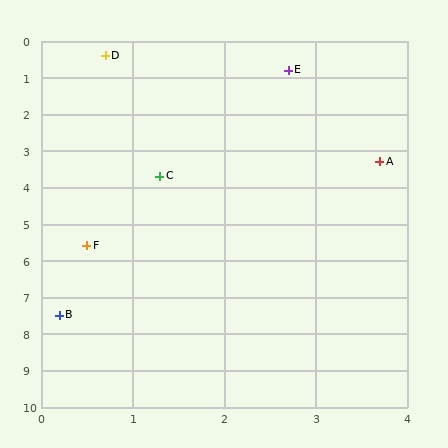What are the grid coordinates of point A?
Point A is at approximately (3.7, 3.3).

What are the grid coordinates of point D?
Point D is at approximately (0.7, 0.4).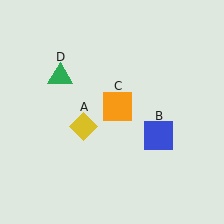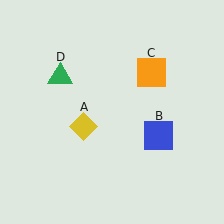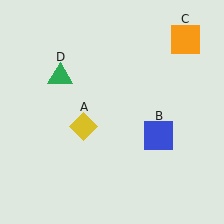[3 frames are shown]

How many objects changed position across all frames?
1 object changed position: orange square (object C).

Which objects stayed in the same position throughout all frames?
Yellow diamond (object A) and blue square (object B) and green triangle (object D) remained stationary.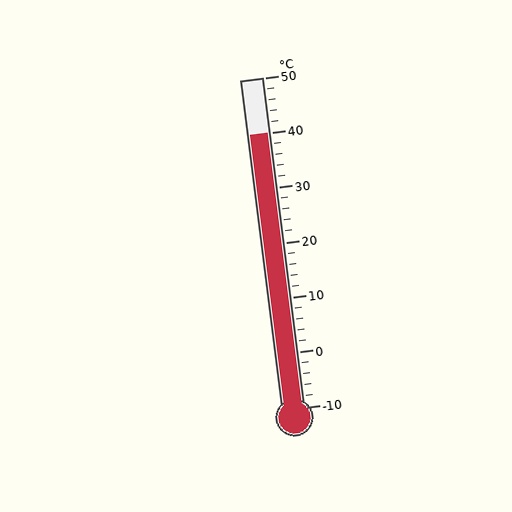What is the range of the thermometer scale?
The thermometer scale ranges from -10°C to 50°C.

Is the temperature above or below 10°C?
The temperature is above 10°C.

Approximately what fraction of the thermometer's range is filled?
The thermometer is filled to approximately 85% of its range.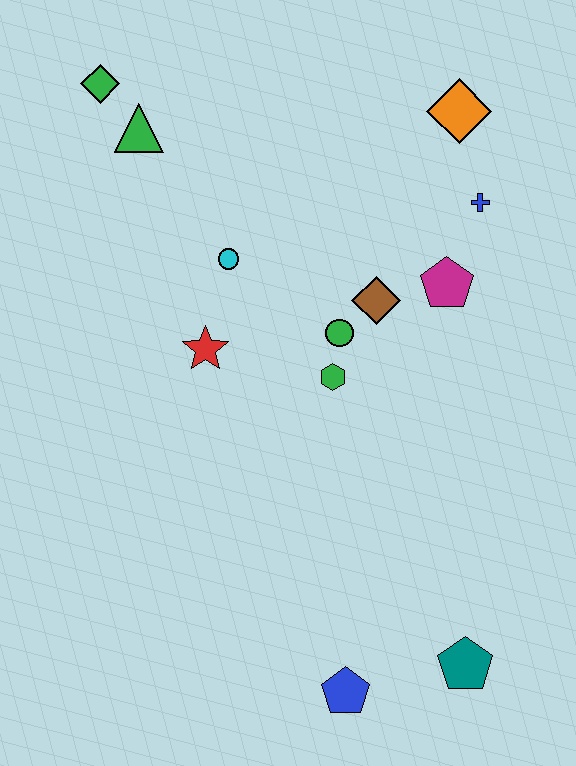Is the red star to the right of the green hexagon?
No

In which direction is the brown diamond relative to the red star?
The brown diamond is to the right of the red star.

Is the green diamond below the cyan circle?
No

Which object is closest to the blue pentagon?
The teal pentagon is closest to the blue pentagon.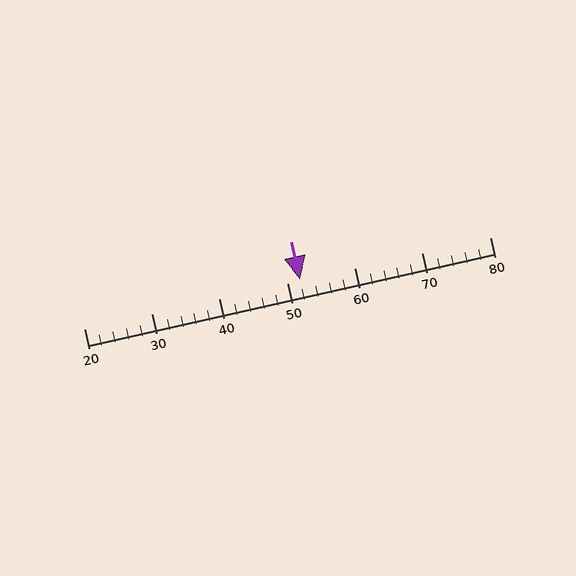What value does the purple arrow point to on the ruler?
The purple arrow points to approximately 52.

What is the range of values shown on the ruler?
The ruler shows values from 20 to 80.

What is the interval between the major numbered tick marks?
The major tick marks are spaced 10 units apart.